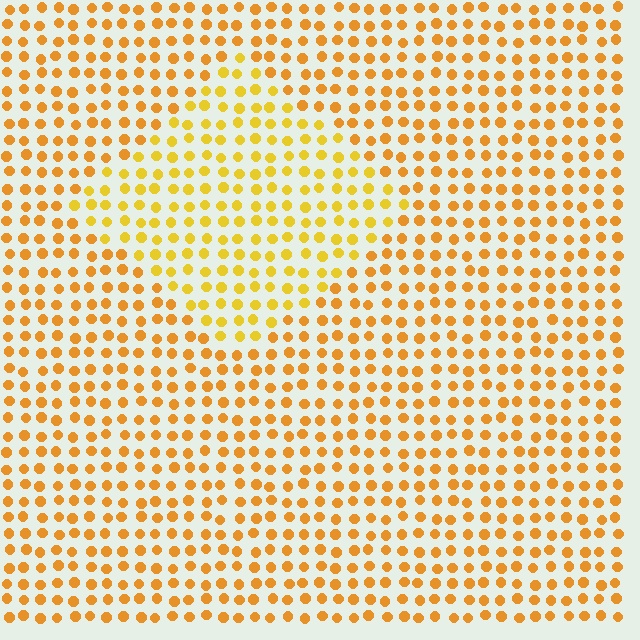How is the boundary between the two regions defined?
The boundary is defined purely by a slight shift in hue (about 18 degrees). Spacing, size, and orientation are identical on both sides.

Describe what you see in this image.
The image is filled with small orange elements in a uniform arrangement. A diamond-shaped region is visible where the elements are tinted to a slightly different hue, forming a subtle color boundary.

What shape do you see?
I see a diamond.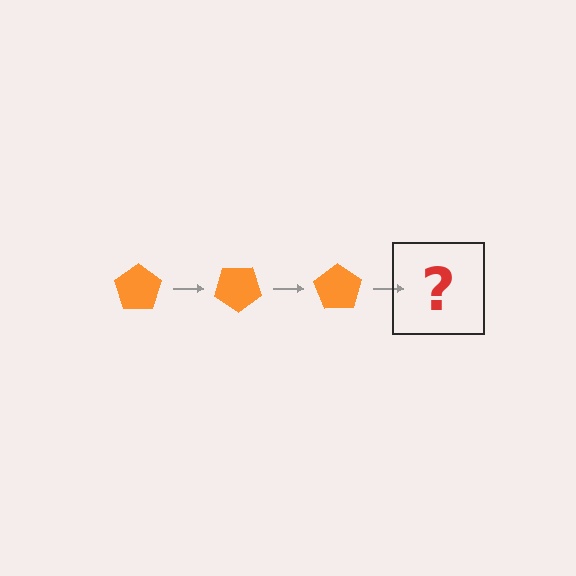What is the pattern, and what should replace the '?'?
The pattern is that the pentagon rotates 35 degrees each step. The '?' should be an orange pentagon rotated 105 degrees.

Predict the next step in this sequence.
The next step is an orange pentagon rotated 105 degrees.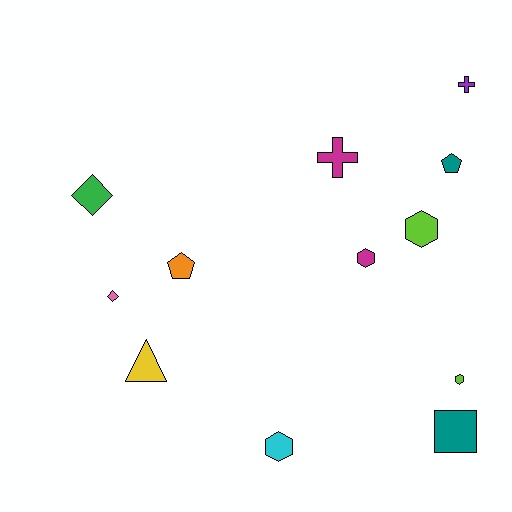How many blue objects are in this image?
There are no blue objects.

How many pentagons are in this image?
There are 2 pentagons.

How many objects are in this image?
There are 12 objects.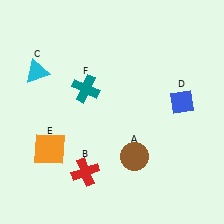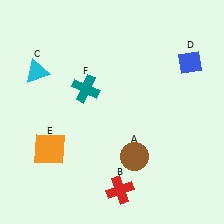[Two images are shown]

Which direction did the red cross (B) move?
The red cross (B) moved right.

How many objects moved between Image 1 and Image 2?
2 objects moved between the two images.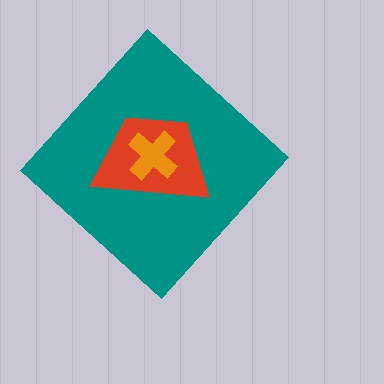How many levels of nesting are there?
3.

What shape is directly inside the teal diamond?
The red trapezoid.